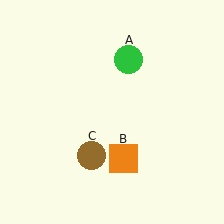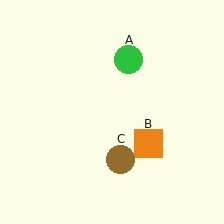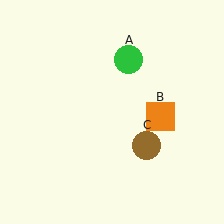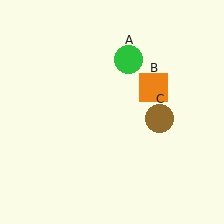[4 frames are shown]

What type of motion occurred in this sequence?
The orange square (object B), brown circle (object C) rotated counterclockwise around the center of the scene.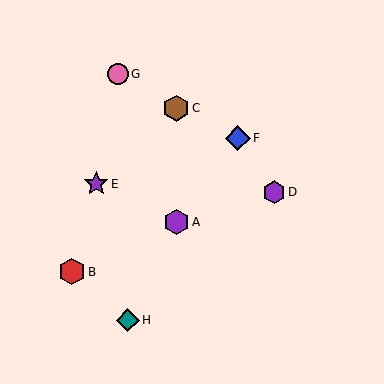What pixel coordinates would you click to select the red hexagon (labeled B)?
Click at (72, 272) to select the red hexagon B.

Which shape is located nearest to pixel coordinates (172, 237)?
The purple hexagon (labeled A) at (176, 222) is nearest to that location.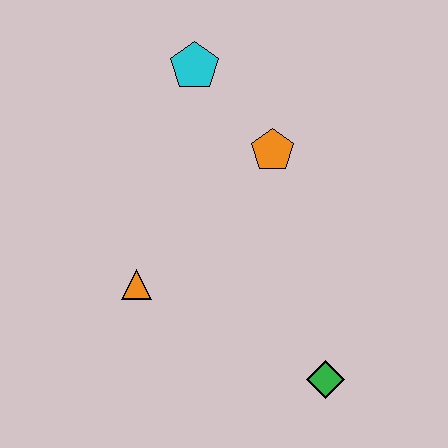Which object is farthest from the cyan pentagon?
The green diamond is farthest from the cyan pentagon.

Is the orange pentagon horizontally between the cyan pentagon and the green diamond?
Yes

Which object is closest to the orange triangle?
The orange pentagon is closest to the orange triangle.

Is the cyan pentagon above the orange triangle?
Yes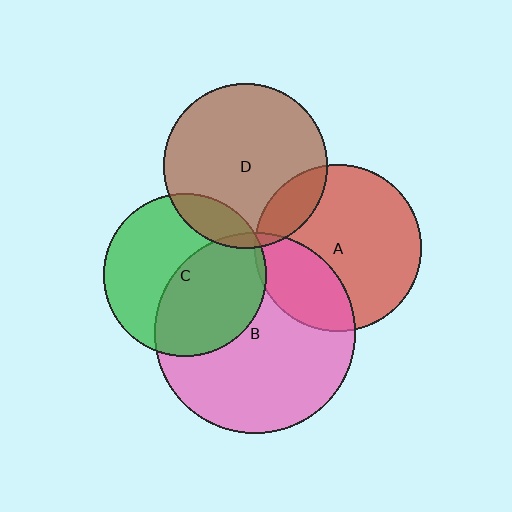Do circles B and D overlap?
Yes.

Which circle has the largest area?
Circle B (pink).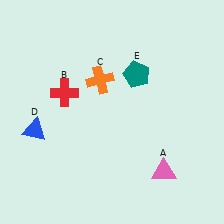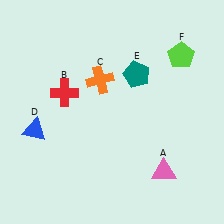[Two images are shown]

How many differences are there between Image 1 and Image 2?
There is 1 difference between the two images.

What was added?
A lime pentagon (F) was added in Image 2.